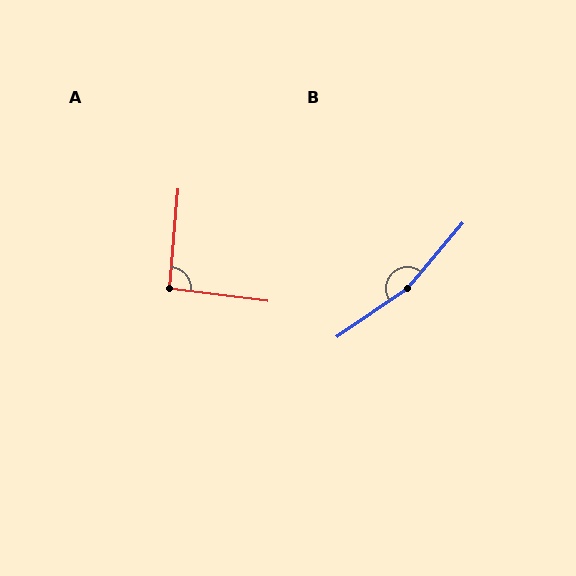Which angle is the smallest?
A, at approximately 92 degrees.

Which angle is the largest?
B, at approximately 165 degrees.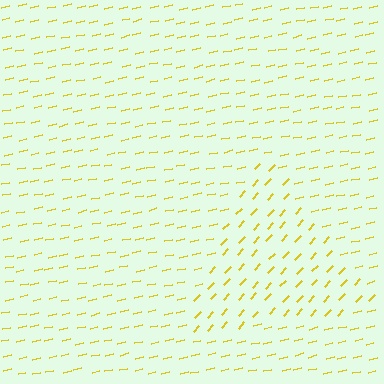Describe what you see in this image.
The image is filled with small yellow line segments. A triangle region in the image has lines oriented differently from the surrounding lines, creating a visible texture boundary.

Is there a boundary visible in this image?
Yes, there is a texture boundary formed by a change in line orientation.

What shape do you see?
I see a triangle.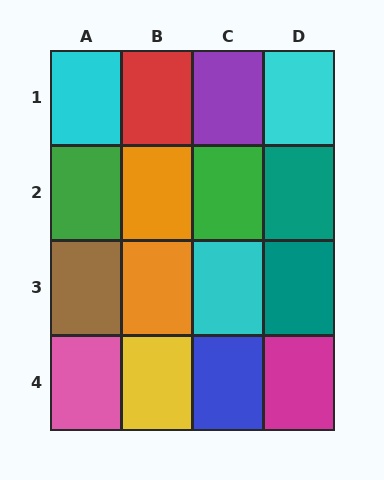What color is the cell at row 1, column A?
Cyan.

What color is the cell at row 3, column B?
Orange.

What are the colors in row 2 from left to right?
Green, orange, green, teal.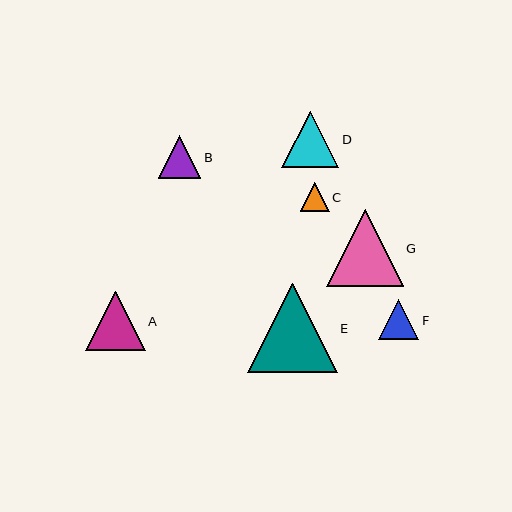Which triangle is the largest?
Triangle E is the largest with a size of approximately 89 pixels.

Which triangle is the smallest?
Triangle C is the smallest with a size of approximately 29 pixels.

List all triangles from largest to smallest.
From largest to smallest: E, G, A, D, B, F, C.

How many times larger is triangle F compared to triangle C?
Triangle F is approximately 1.4 times the size of triangle C.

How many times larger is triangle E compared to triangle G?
Triangle E is approximately 1.2 times the size of triangle G.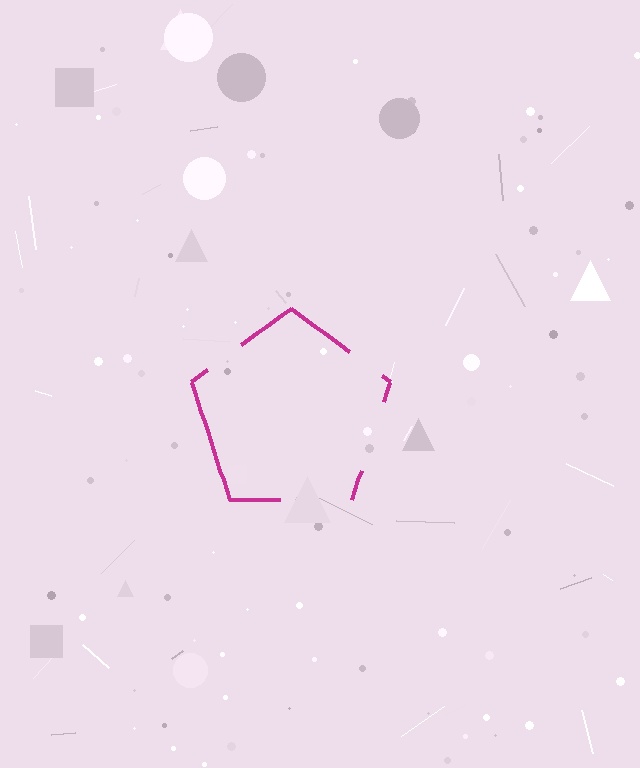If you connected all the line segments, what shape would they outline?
They would outline a pentagon.